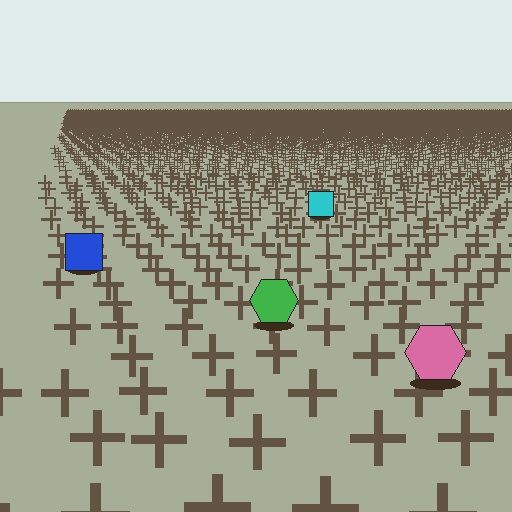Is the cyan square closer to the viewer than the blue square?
No. The blue square is closer — you can tell from the texture gradient: the ground texture is coarser near it.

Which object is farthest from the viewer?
The cyan square is farthest from the viewer. It appears smaller and the ground texture around it is denser.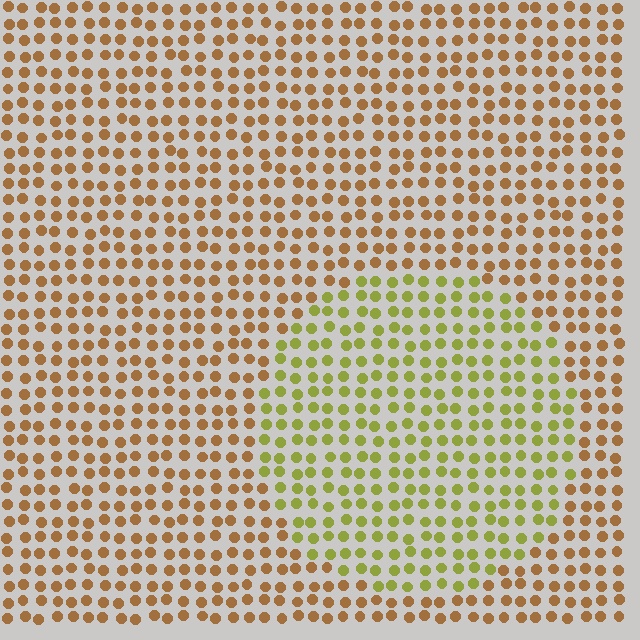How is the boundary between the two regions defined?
The boundary is defined purely by a slight shift in hue (about 42 degrees). Spacing, size, and orientation are identical on both sides.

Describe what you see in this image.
The image is filled with small brown elements in a uniform arrangement. A circle-shaped region is visible where the elements are tinted to a slightly different hue, forming a subtle color boundary.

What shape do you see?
I see a circle.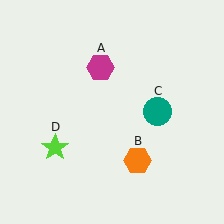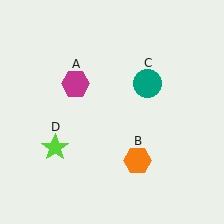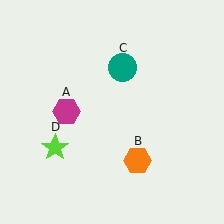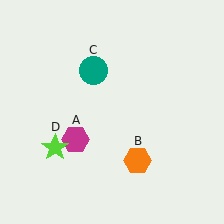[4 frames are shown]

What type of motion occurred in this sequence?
The magenta hexagon (object A), teal circle (object C) rotated counterclockwise around the center of the scene.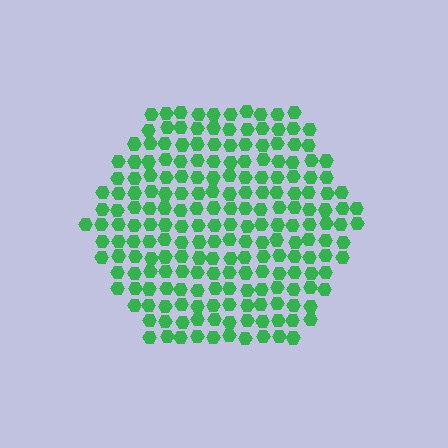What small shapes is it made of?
It is made of small hexagons.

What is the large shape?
The large shape is a hexagon.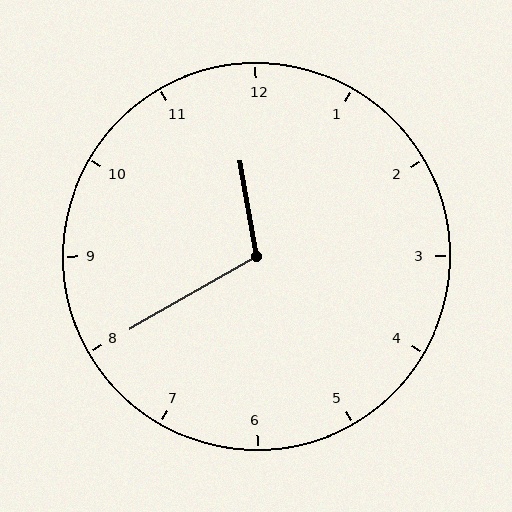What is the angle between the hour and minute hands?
Approximately 110 degrees.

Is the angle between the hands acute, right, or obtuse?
It is obtuse.